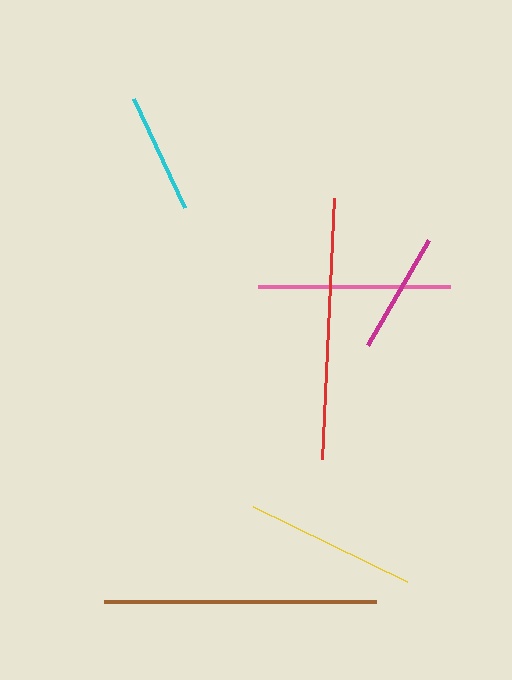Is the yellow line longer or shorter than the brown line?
The brown line is longer than the yellow line.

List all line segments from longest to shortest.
From longest to shortest: brown, red, pink, yellow, magenta, cyan.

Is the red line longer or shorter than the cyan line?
The red line is longer than the cyan line.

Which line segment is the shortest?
The cyan line is the shortest at approximately 120 pixels.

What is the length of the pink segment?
The pink segment is approximately 192 pixels long.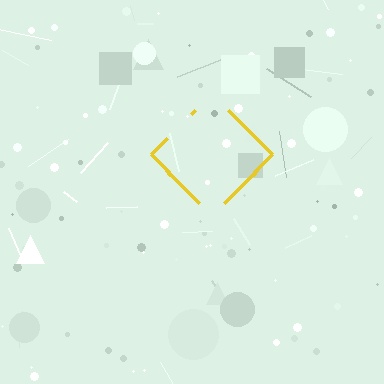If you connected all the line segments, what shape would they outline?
They would outline a diamond.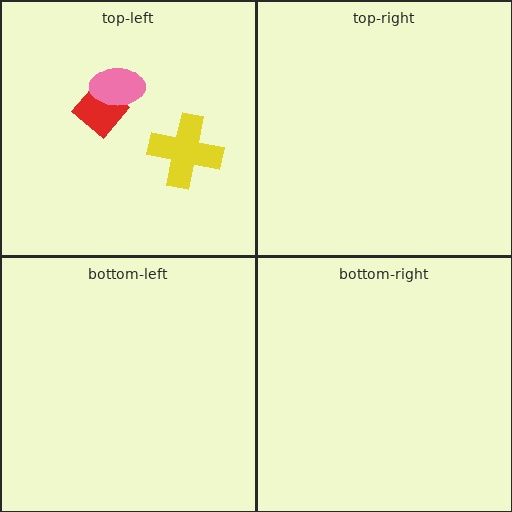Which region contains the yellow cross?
The top-left region.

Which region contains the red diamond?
The top-left region.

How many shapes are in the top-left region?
3.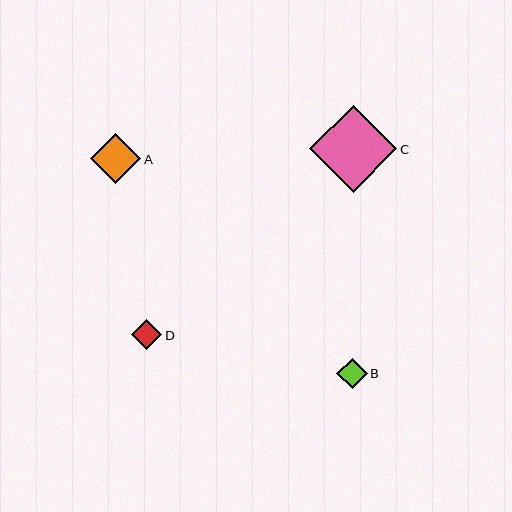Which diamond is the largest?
Diamond C is the largest with a size of approximately 87 pixels.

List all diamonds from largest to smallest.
From largest to smallest: C, A, B, D.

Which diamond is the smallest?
Diamond D is the smallest with a size of approximately 30 pixels.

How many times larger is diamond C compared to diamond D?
Diamond C is approximately 2.9 times the size of diamond D.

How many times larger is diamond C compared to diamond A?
Diamond C is approximately 1.7 times the size of diamond A.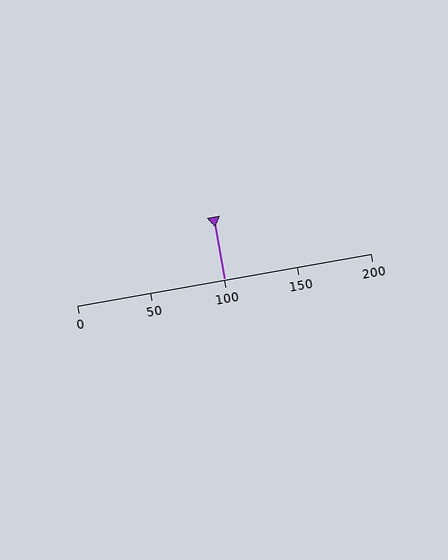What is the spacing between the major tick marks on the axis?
The major ticks are spaced 50 apart.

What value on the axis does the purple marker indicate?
The marker indicates approximately 100.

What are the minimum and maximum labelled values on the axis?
The axis runs from 0 to 200.